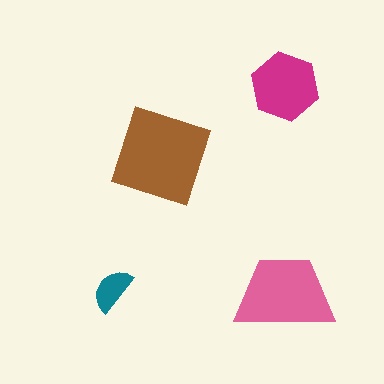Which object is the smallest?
The teal semicircle.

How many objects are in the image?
There are 4 objects in the image.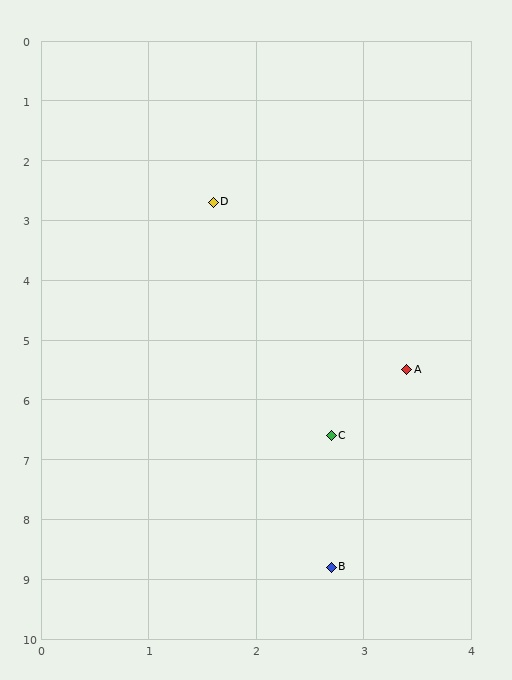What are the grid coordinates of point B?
Point B is at approximately (2.7, 8.8).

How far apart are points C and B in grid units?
Points C and B are about 2.2 grid units apart.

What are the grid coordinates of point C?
Point C is at approximately (2.7, 6.6).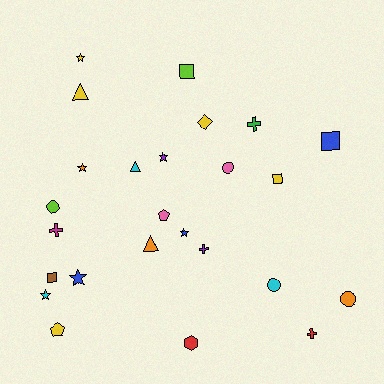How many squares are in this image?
There are 4 squares.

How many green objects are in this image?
There is 1 green object.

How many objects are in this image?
There are 25 objects.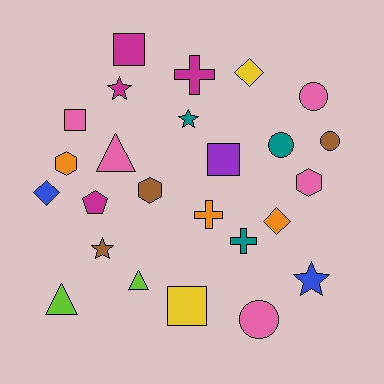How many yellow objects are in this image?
There are 2 yellow objects.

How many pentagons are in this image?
There is 1 pentagon.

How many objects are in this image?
There are 25 objects.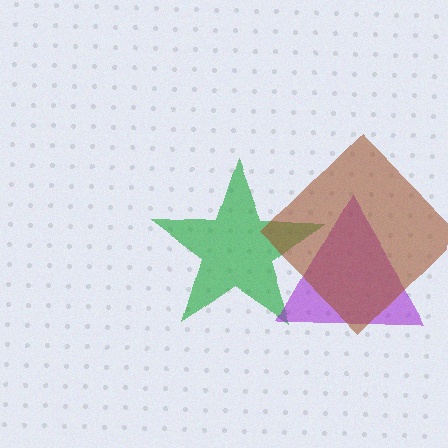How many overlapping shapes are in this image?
There are 3 overlapping shapes in the image.